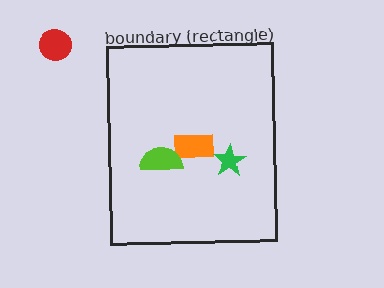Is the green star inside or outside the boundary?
Inside.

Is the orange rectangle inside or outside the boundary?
Inside.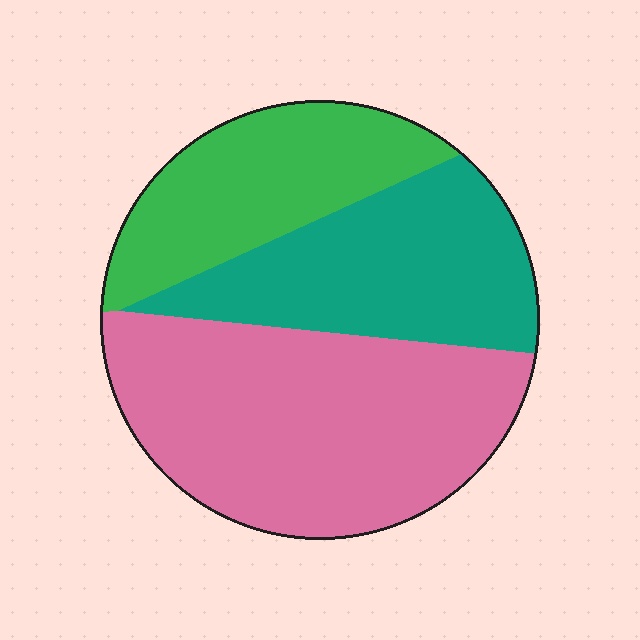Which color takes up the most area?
Pink, at roughly 45%.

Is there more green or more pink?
Pink.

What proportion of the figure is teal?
Teal takes up between a sixth and a third of the figure.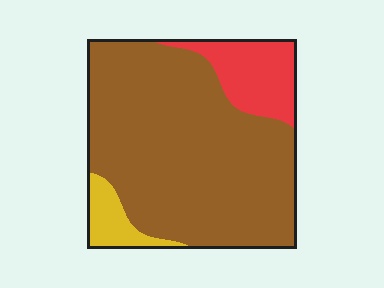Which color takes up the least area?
Yellow, at roughly 10%.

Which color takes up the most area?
Brown, at roughly 75%.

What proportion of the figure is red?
Red takes up less than a quarter of the figure.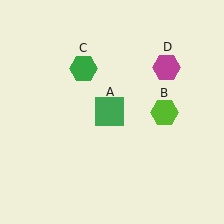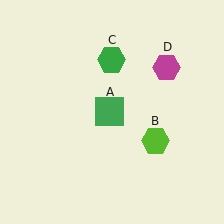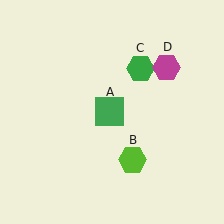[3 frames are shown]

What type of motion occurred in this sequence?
The lime hexagon (object B), green hexagon (object C) rotated clockwise around the center of the scene.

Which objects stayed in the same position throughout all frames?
Green square (object A) and magenta hexagon (object D) remained stationary.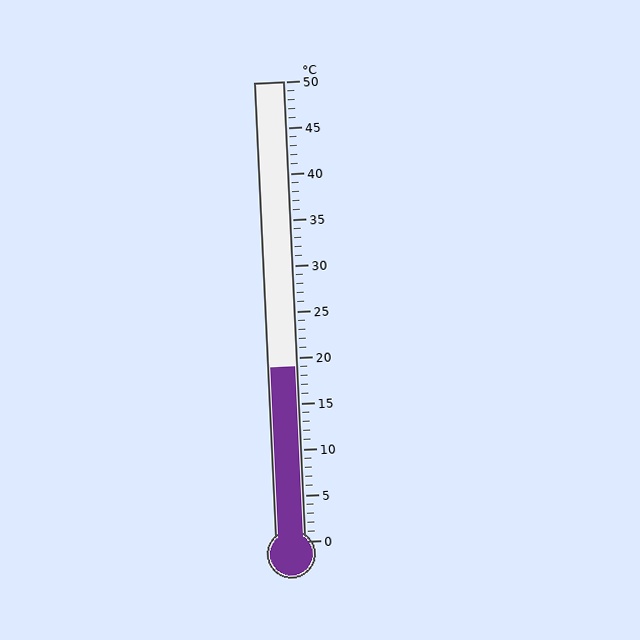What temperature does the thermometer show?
The thermometer shows approximately 19°C.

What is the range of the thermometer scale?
The thermometer scale ranges from 0°C to 50°C.